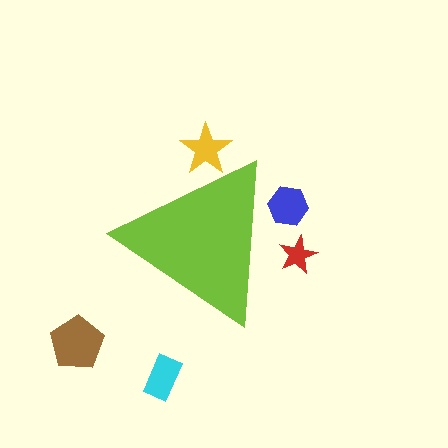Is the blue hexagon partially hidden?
Yes, the blue hexagon is partially hidden behind the lime triangle.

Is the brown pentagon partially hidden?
No, the brown pentagon is fully visible.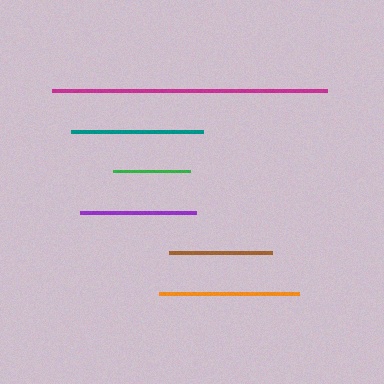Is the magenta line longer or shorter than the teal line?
The magenta line is longer than the teal line.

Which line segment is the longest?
The magenta line is the longest at approximately 275 pixels.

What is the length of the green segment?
The green segment is approximately 77 pixels long.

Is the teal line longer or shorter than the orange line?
The orange line is longer than the teal line.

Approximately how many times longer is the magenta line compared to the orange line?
The magenta line is approximately 2.0 times the length of the orange line.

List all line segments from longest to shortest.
From longest to shortest: magenta, orange, teal, purple, brown, green.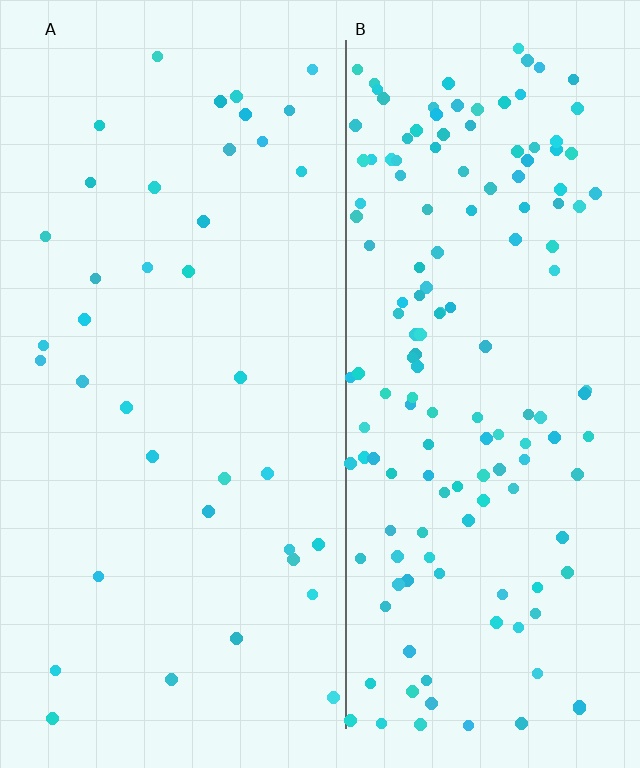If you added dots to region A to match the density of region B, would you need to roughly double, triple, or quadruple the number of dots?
Approximately quadruple.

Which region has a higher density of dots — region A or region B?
B (the right).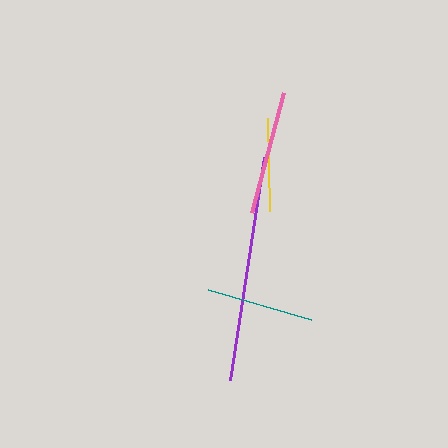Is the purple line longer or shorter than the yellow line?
The purple line is longer than the yellow line.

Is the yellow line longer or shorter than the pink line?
The pink line is longer than the yellow line.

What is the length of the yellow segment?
The yellow segment is approximately 93 pixels long.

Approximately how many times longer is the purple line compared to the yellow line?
The purple line is approximately 2.4 times the length of the yellow line.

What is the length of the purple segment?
The purple segment is approximately 225 pixels long.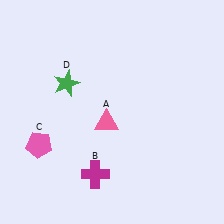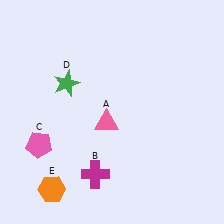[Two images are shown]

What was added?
An orange hexagon (E) was added in Image 2.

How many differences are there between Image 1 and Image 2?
There is 1 difference between the two images.